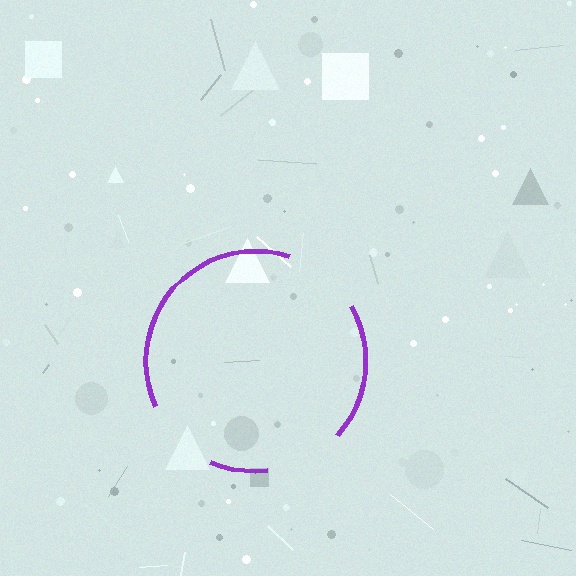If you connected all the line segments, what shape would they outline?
They would outline a circle.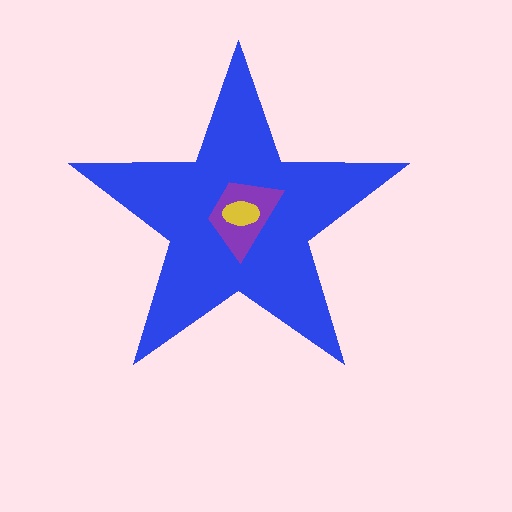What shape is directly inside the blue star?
The purple trapezoid.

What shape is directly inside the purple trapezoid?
The yellow ellipse.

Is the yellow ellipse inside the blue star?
Yes.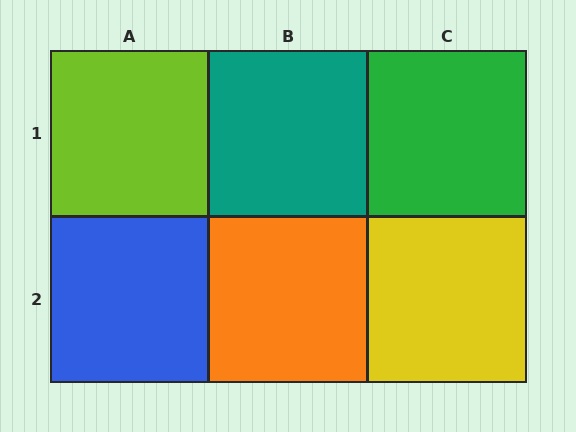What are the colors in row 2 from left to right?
Blue, orange, yellow.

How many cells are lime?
1 cell is lime.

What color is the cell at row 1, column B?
Teal.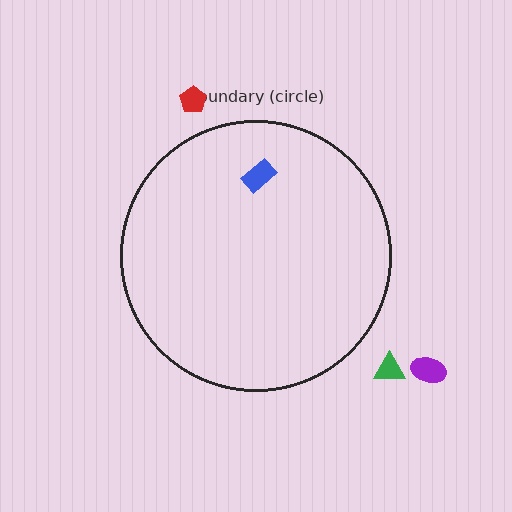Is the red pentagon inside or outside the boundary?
Outside.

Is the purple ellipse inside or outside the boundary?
Outside.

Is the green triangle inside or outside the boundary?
Outside.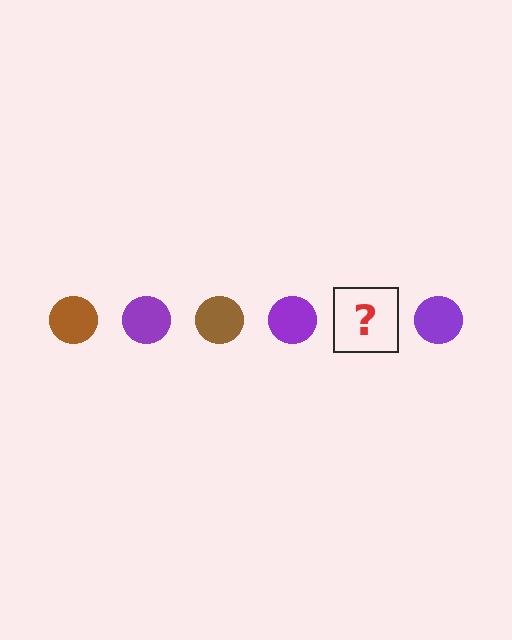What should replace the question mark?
The question mark should be replaced with a brown circle.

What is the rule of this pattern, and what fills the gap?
The rule is that the pattern cycles through brown, purple circles. The gap should be filled with a brown circle.